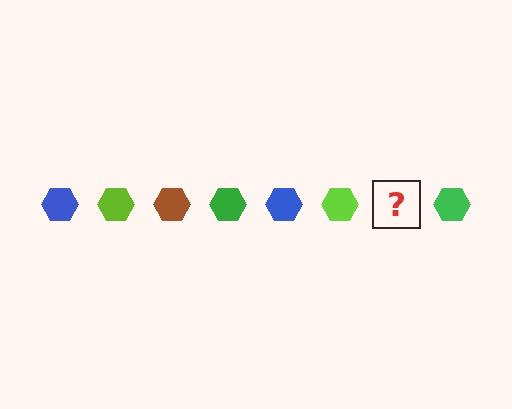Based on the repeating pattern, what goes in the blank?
The blank should be a brown hexagon.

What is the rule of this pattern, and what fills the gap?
The rule is that the pattern cycles through blue, lime, brown, green hexagons. The gap should be filled with a brown hexagon.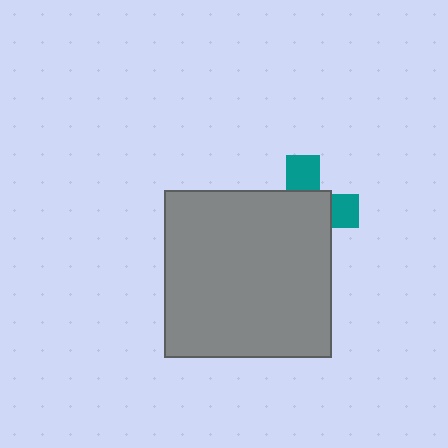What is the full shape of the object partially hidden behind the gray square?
The partially hidden object is a teal cross.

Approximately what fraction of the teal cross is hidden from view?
Roughly 67% of the teal cross is hidden behind the gray square.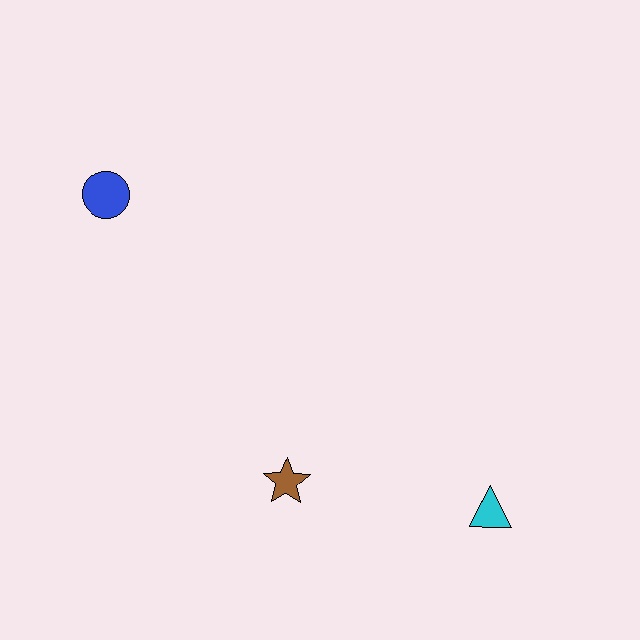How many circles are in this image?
There is 1 circle.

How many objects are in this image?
There are 3 objects.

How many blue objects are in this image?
There is 1 blue object.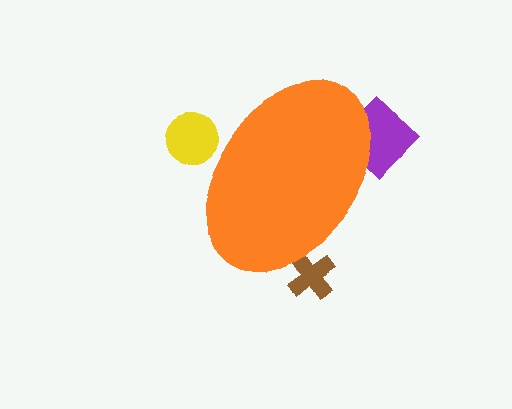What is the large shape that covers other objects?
An orange ellipse.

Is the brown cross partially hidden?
Yes, the brown cross is partially hidden behind the orange ellipse.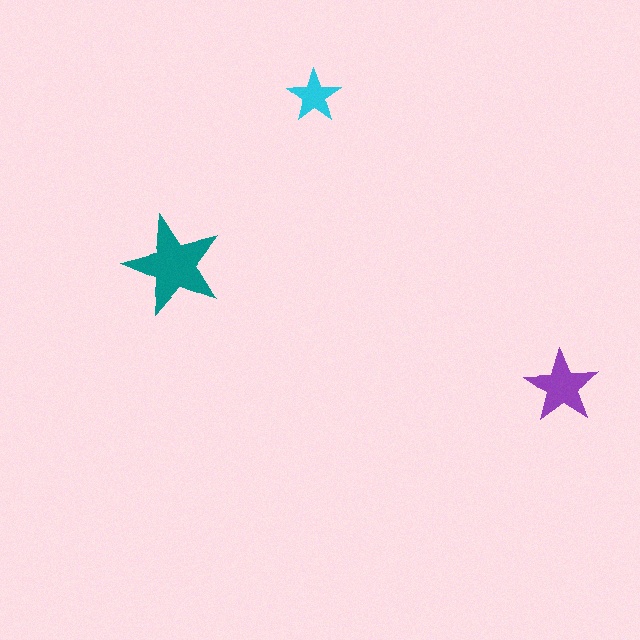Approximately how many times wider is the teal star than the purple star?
About 1.5 times wider.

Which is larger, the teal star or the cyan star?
The teal one.